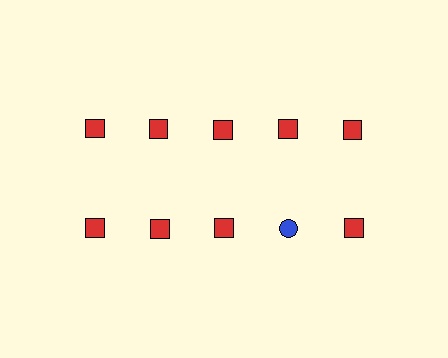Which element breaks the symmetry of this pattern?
The blue circle in the second row, second from right column breaks the symmetry. All other shapes are red squares.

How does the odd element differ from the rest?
It differs in both color (blue instead of red) and shape (circle instead of square).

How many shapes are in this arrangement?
There are 10 shapes arranged in a grid pattern.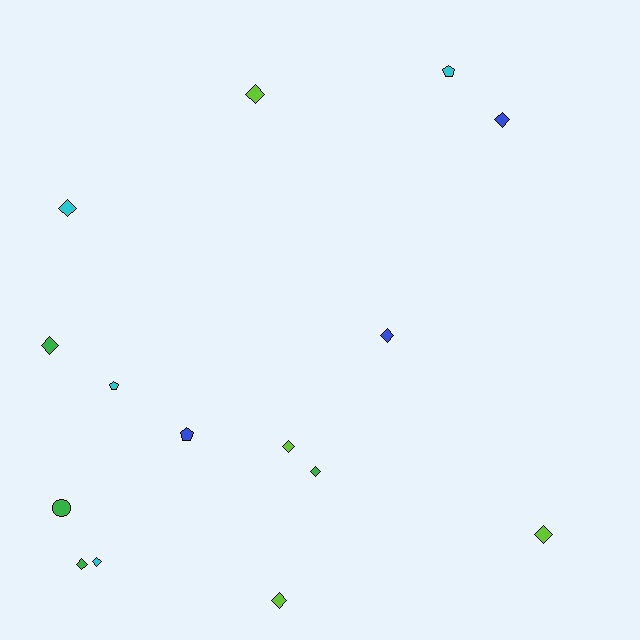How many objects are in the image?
There are 15 objects.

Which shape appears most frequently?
Diamond, with 11 objects.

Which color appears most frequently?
Lime, with 4 objects.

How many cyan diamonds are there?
There are 2 cyan diamonds.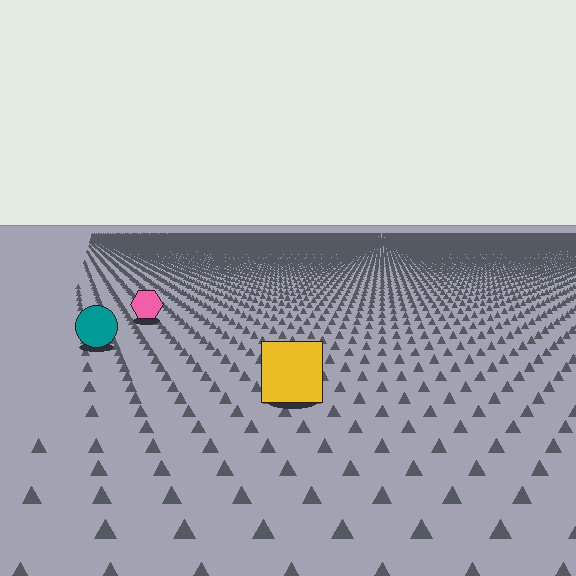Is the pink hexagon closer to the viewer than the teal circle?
No. The teal circle is closer — you can tell from the texture gradient: the ground texture is coarser near it.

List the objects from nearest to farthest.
From nearest to farthest: the yellow square, the teal circle, the pink hexagon.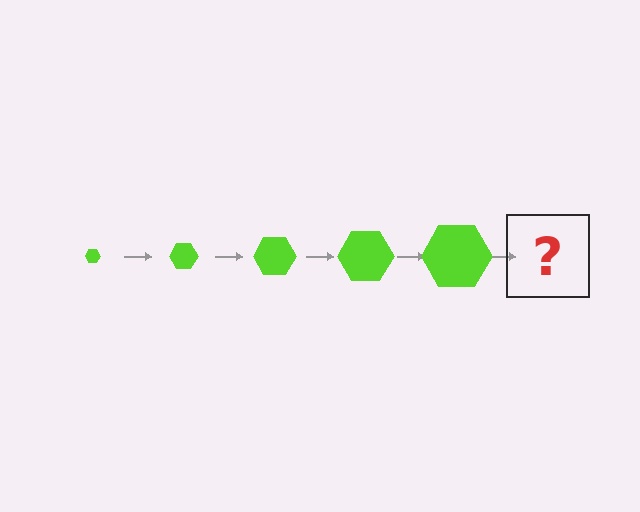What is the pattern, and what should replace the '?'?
The pattern is that the hexagon gets progressively larger each step. The '?' should be a lime hexagon, larger than the previous one.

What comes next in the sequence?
The next element should be a lime hexagon, larger than the previous one.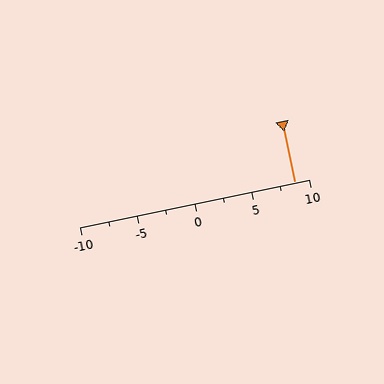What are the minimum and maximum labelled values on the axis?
The axis runs from -10 to 10.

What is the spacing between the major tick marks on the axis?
The major ticks are spaced 5 apart.